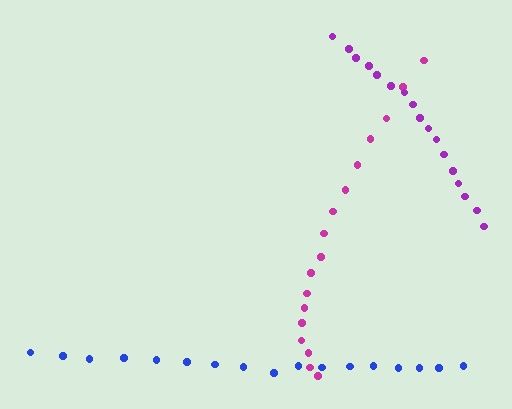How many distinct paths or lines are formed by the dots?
There are 3 distinct paths.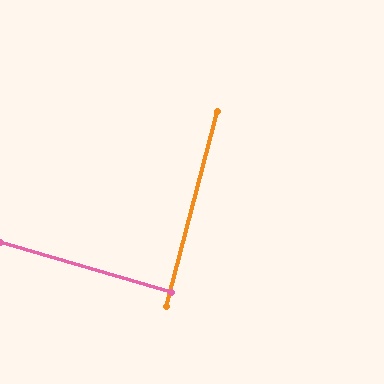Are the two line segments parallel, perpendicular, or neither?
Perpendicular — they meet at approximately 88°.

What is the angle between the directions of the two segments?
Approximately 88 degrees.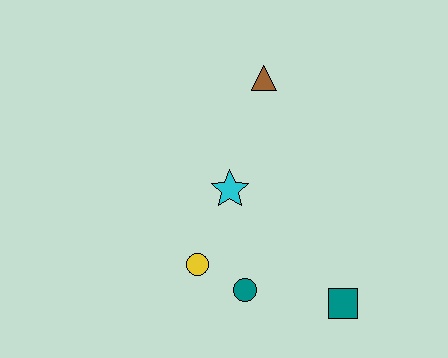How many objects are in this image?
There are 5 objects.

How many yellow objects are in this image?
There is 1 yellow object.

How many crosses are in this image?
There are no crosses.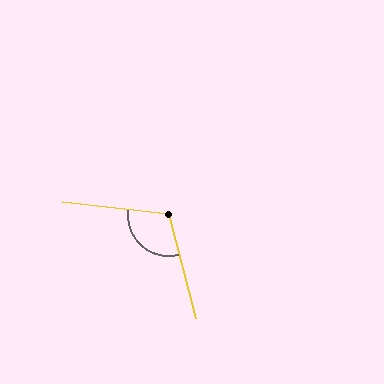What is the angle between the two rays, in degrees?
Approximately 111 degrees.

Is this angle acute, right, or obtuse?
It is obtuse.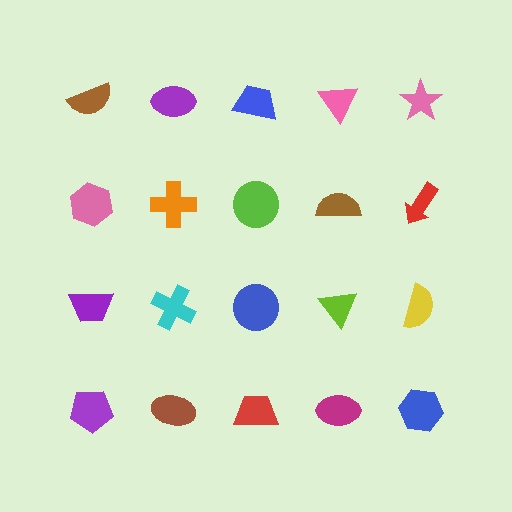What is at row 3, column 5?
A yellow semicircle.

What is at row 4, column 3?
A red trapezoid.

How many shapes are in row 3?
5 shapes.